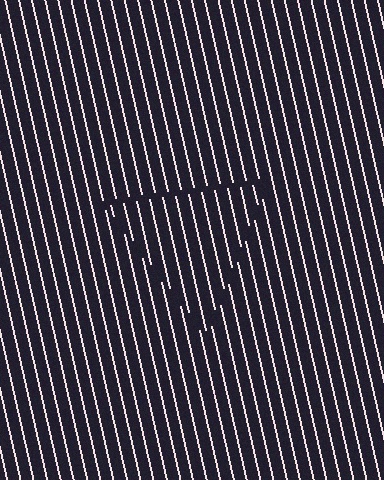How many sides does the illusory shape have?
3 sides — the line-ends trace a triangle.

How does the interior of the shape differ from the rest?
The interior of the shape contains the same grating, shifted by half a period — the contour is defined by the phase discontinuity where line-ends from the inner and outer gratings abut.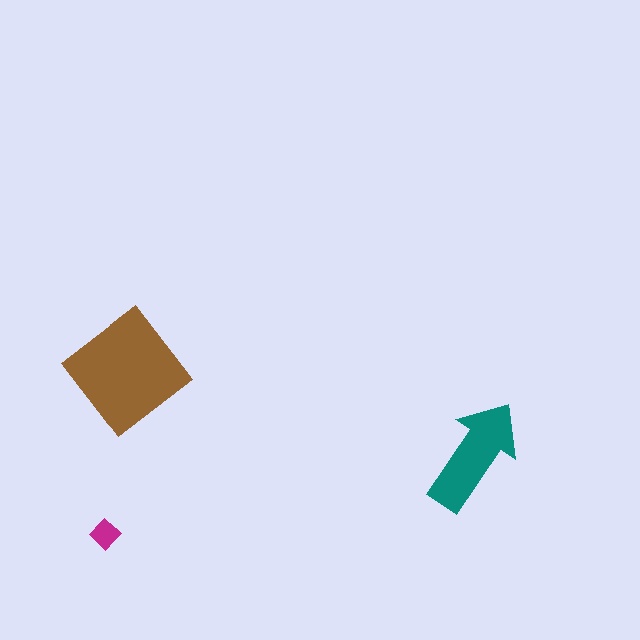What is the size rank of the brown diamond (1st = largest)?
1st.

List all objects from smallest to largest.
The magenta diamond, the teal arrow, the brown diamond.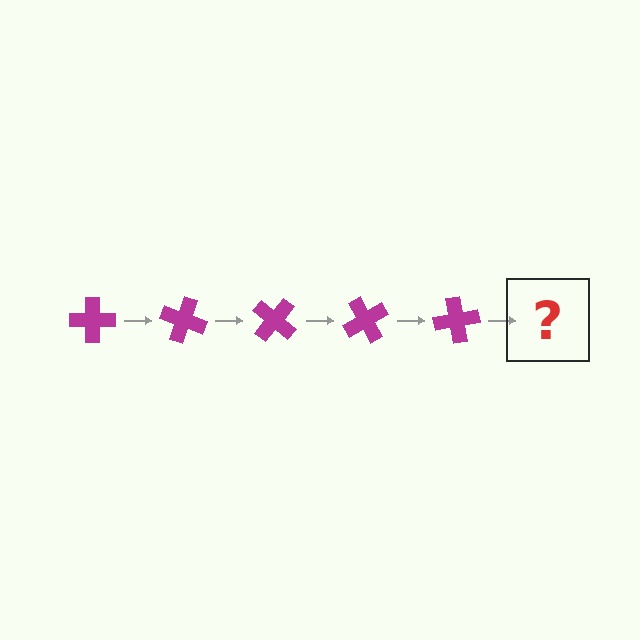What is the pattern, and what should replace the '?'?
The pattern is that the cross rotates 20 degrees each step. The '?' should be a magenta cross rotated 100 degrees.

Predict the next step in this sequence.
The next step is a magenta cross rotated 100 degrees.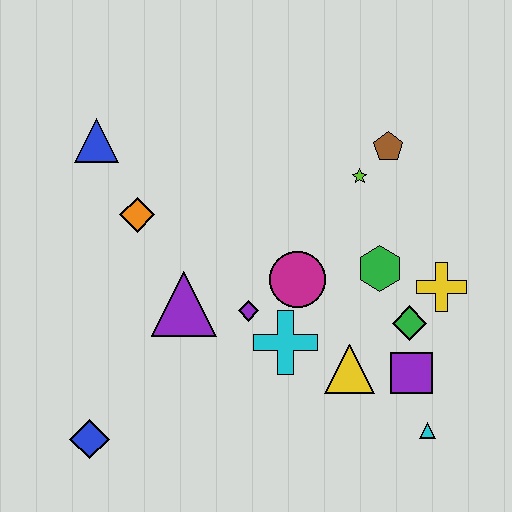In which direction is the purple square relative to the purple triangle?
The purple square is to the right of the purple triangle.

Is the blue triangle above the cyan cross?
Yes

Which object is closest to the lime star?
The brown pentagon is closest to the lime star.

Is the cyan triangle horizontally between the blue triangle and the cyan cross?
No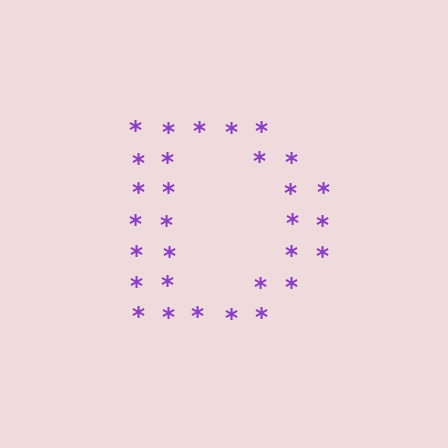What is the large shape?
The large shape is the letter D.